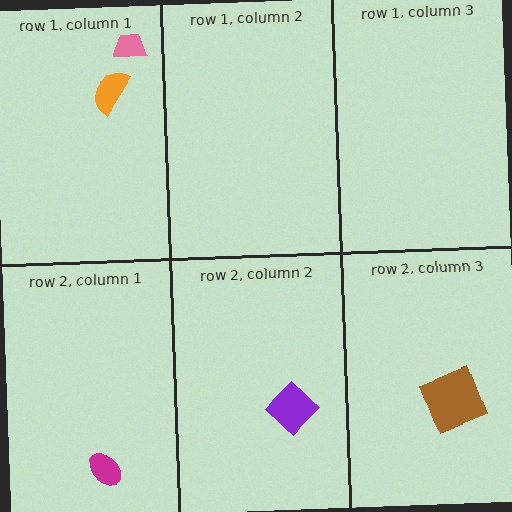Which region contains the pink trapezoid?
The row 1, column 1 region.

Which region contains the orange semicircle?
The row 1, column 1 region.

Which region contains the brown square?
The row 2, column 3 region.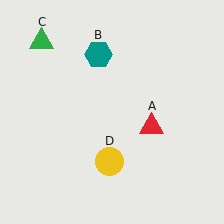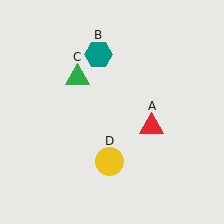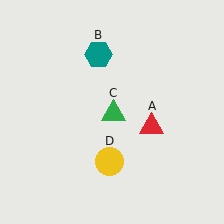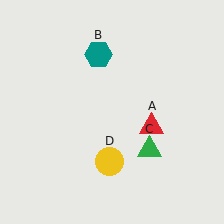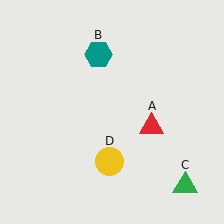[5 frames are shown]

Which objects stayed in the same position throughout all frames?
Red triangle (object A) and teal hexagon (object B) and yellow circle (object D) remained stationary.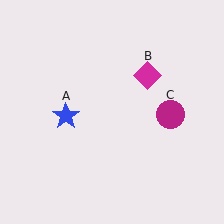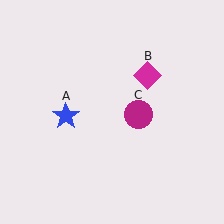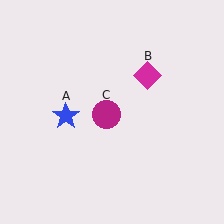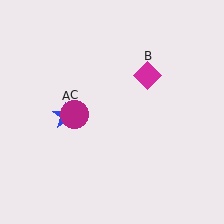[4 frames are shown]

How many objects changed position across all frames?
1 object changed position: magenta circle (object C).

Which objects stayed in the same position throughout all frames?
Blue star (object A) and magenta diamond (object B) remained stationary.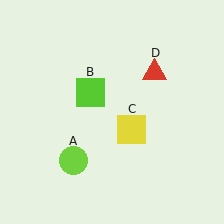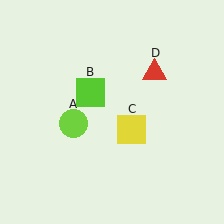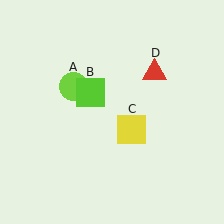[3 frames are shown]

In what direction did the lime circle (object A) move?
The lime circle (object A) moved up.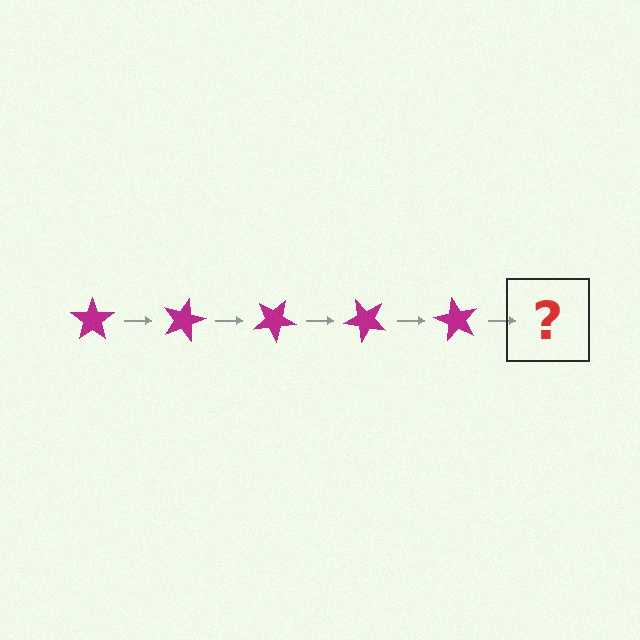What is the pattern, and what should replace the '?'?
The pattern is that the star rotates 15 degrees each step. The '?' should be a magenta star rotated 75 degrees.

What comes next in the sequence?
The next element should be a magenta star rotated 75 degrees.